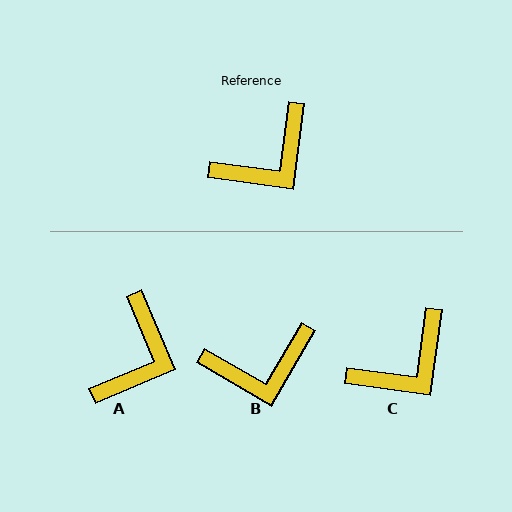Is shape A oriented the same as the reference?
No, it is off by about 30 degrees.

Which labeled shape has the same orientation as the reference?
C.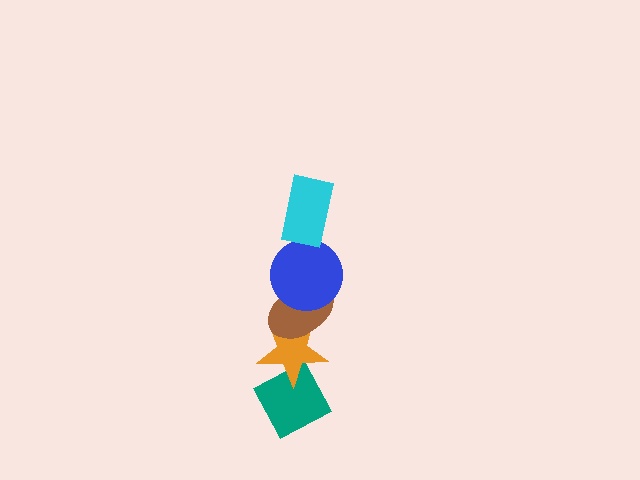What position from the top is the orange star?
The orange star is 4th from the top.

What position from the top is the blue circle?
The blue circle is 2nd from the top.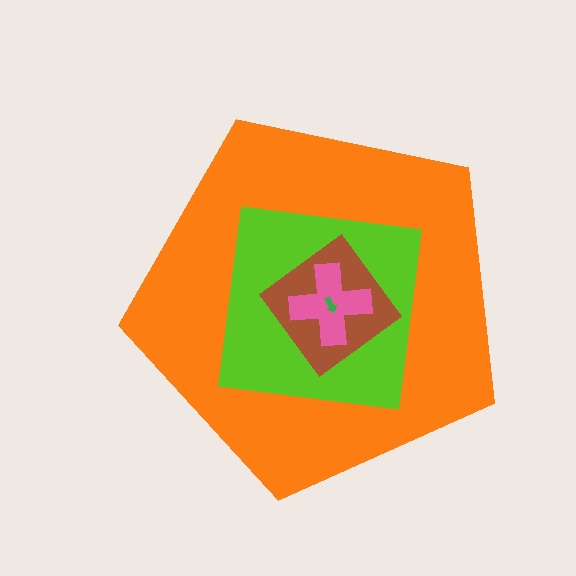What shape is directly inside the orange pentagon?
The lime square.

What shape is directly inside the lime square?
The brown diamond.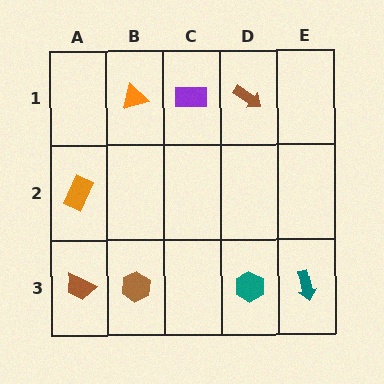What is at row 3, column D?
A teal hexagon.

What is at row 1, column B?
An orange triangle.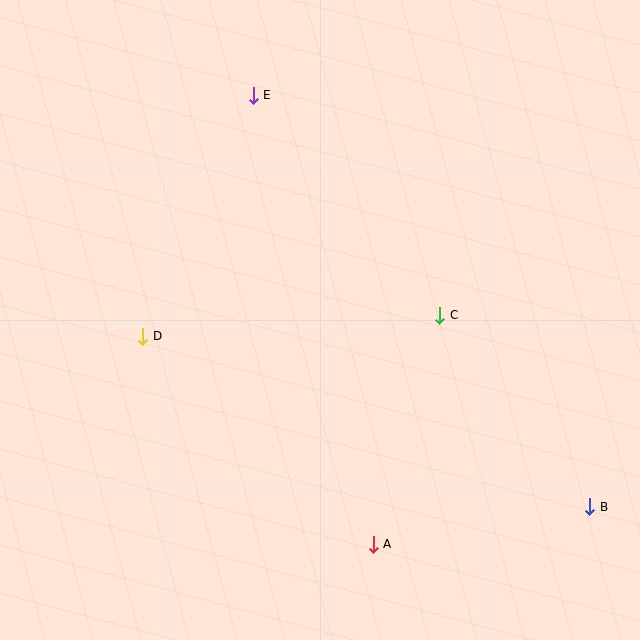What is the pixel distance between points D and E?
The distance between D and E is 265 pixels.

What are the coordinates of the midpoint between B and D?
The midpoint between B and D is at (366, 422).